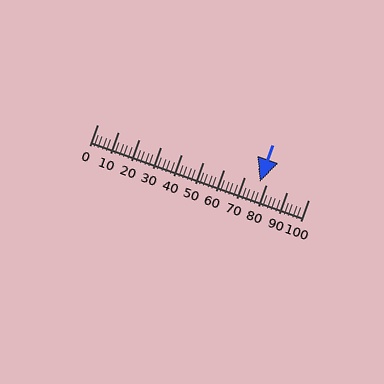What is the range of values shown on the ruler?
The ruler shows values from 0 to 100.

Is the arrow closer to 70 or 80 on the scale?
The arrow is closer to 80.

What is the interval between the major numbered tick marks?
The major tick marks are spaced 10 units apart.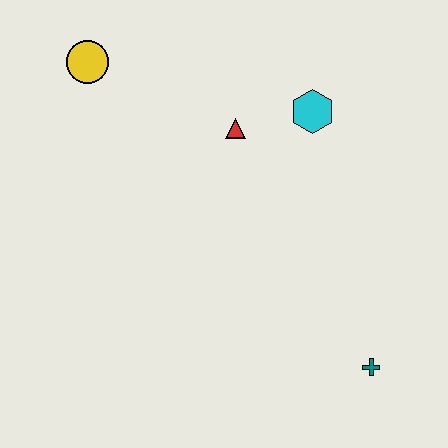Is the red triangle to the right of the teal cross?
No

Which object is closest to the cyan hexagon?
The red triangle is closest to the cyan hexagon.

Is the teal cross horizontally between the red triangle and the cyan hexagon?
No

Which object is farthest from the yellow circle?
The teal cross is farthest from the yellow circle.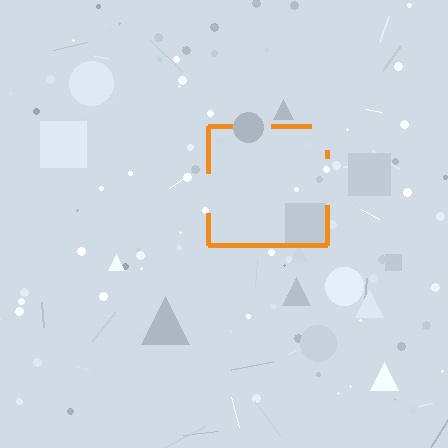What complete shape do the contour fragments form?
The contour fragments form a square.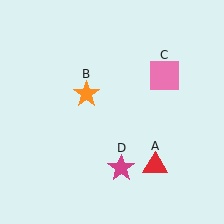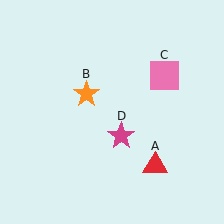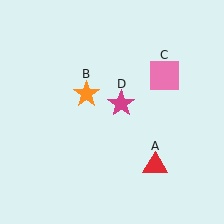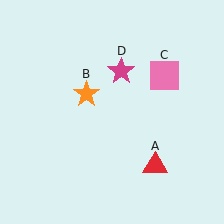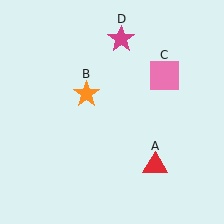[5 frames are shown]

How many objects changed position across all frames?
1 object changed position: magenta star (object D).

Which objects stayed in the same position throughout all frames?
Red triangle (object A) and orange star (object B) and pink square (object C) remained stationary.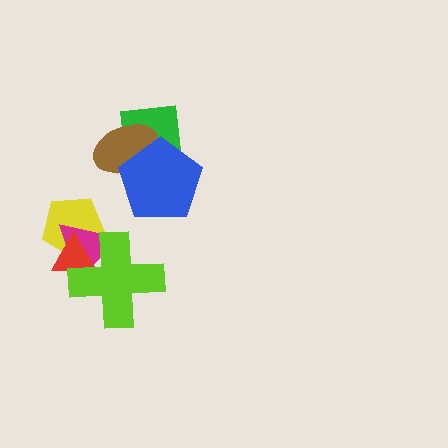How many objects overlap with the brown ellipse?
2 objects overlap with the brown ellipse.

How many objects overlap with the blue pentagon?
2 objects overlap with the blue pentagon.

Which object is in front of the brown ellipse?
The blue pentagon is in front of the brown ellipse.